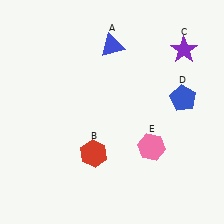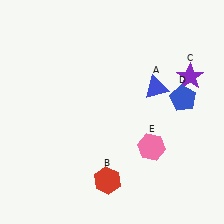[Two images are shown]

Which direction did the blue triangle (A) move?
The blue triangle (A) moved right.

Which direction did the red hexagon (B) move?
The red hexagon (B) moved down.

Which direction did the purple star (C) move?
The purple star (C) moved down.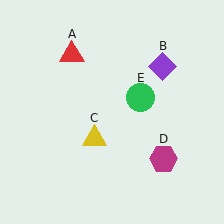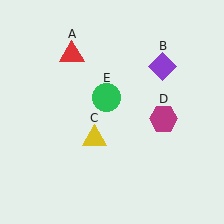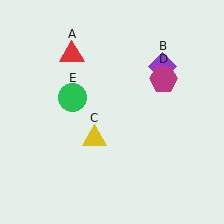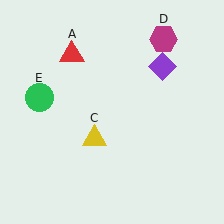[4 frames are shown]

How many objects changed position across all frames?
2 objects changed position: magenta hexagon (object D), green circle (object E).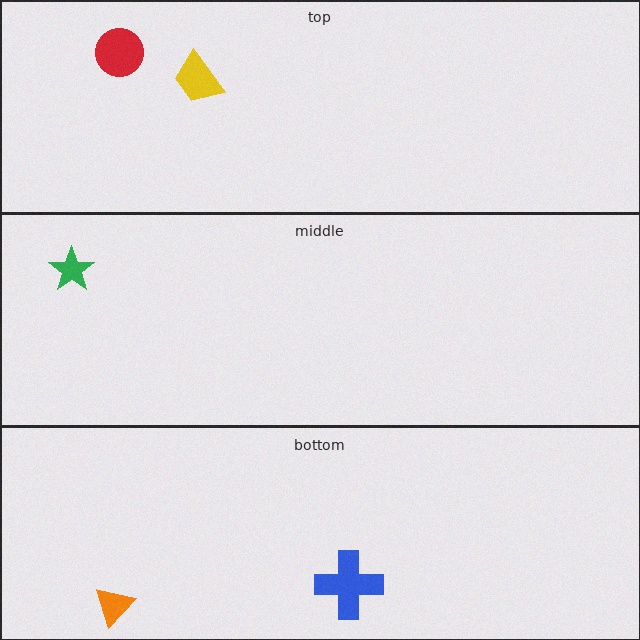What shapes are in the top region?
The red circle, the yellow trapezoid.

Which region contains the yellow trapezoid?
The top region.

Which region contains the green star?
The middle region.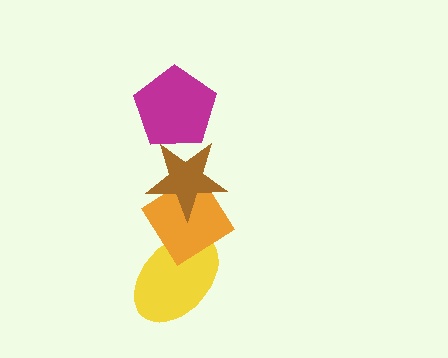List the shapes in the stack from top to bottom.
From top to bottom: the magenta pentagon, the brown star, the orange diamond, the yellow ellipse.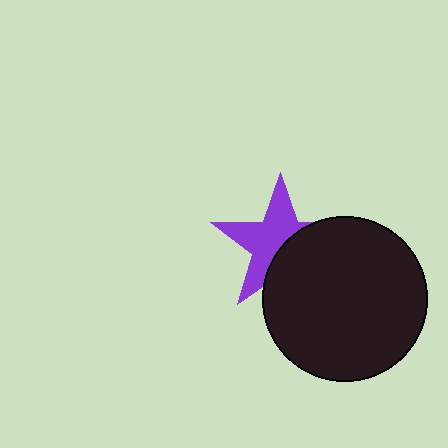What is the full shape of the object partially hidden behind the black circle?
The partially hidden object is a purple star.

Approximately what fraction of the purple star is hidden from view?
Roughly 43% of the purple star is hidden behind the black circle.